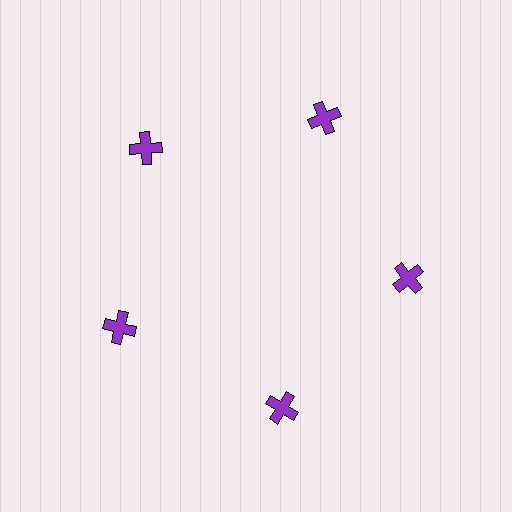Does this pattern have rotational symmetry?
Yes, this pattern has 5-fold rotational symmetry. It looks the same after rotating 72 degrees around the center.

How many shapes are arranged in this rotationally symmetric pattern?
There are 5 shapes, arranged in 5 groups of 1.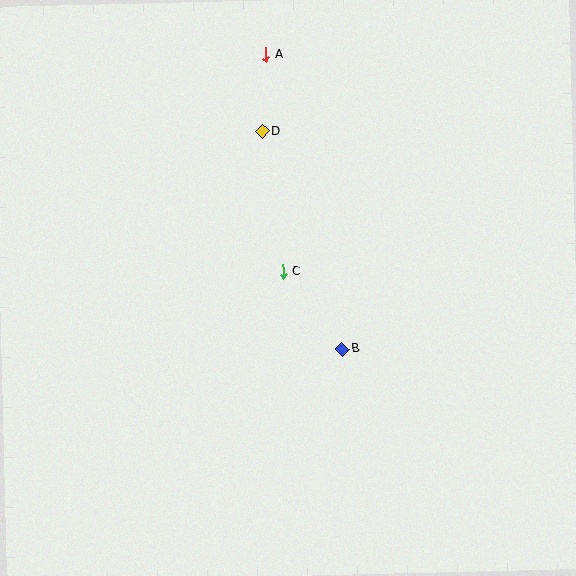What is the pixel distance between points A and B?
The distance between A and B is 304 pixels.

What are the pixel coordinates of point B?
Point B is at (342, 349).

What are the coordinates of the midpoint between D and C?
The midpoint between D and C is at (273, 201).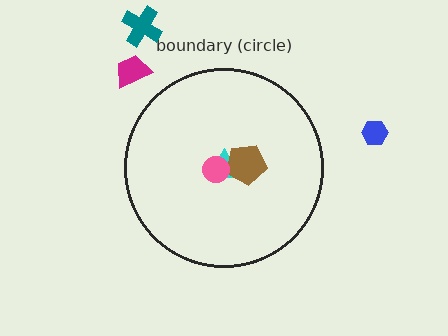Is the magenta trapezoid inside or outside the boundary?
Outside.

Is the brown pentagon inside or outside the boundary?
Inside.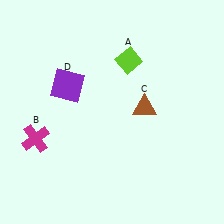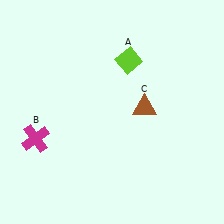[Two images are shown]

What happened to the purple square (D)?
The purple square (D) was removed in Image 2. It was in the top-left area of Image 1.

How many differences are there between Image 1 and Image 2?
There is 1 difference between the two images.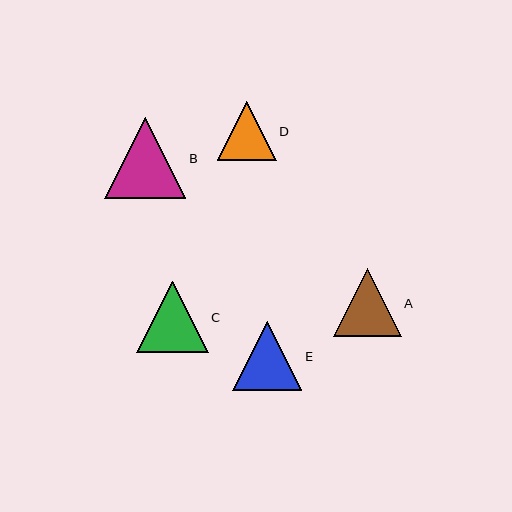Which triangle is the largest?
Triangle B is the largest with a size of approximately 81 pixels.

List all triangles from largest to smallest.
From largest to smallest: B, C, E, A, D.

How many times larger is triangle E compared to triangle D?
Triangle E is approximately 1.2 times the size of triangle D.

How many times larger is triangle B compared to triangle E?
Triangle B is approximately 1.2 times the size of triangle E.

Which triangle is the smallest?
Triangle D is the smallest with a size of approximately 59 pixels.